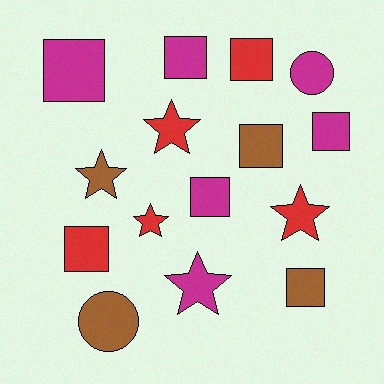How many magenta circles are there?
There is 1 magenta circle.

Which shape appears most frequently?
Square, with 8 objects.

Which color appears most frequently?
Magenta, with 6 objects.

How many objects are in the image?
There are 15 objects.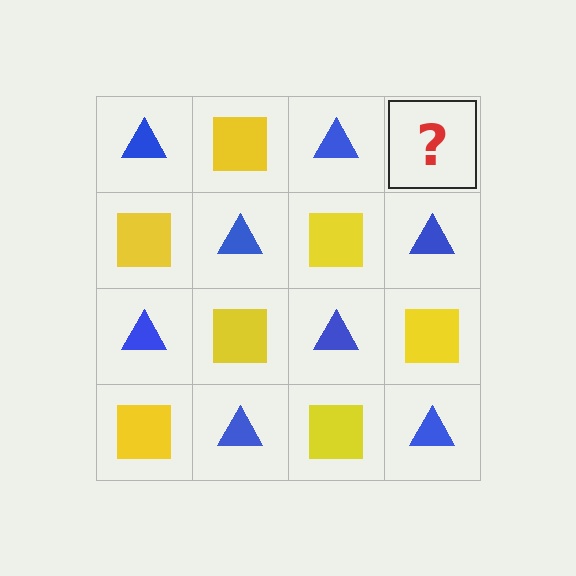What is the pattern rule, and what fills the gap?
The rule is that it alternates blue triangle and yellow square in a checkerboard pattern. The gap should be filled with a yellow square.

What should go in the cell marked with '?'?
The missing cell should contain a yellow square.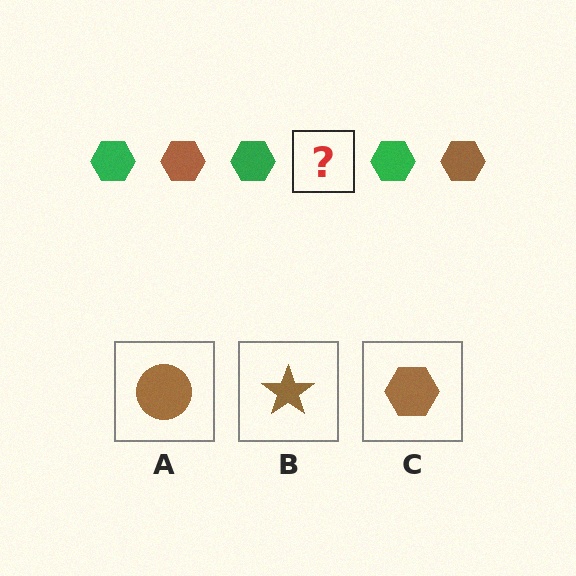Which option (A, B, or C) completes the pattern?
C.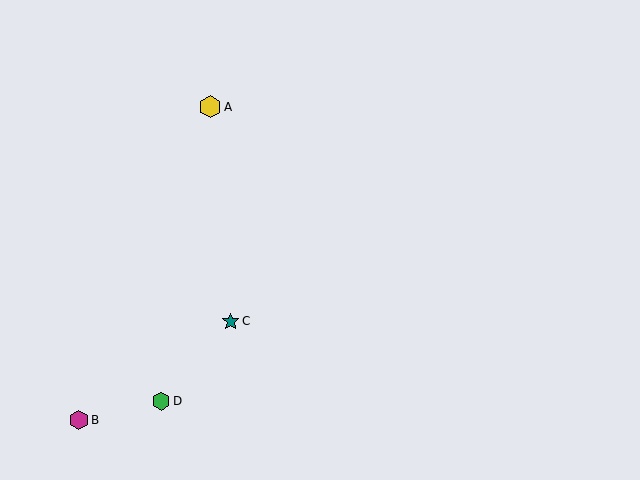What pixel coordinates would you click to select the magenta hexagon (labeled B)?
Click at (79, 420) to select the magenta hexagon B.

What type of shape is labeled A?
Shape A is a yellow hexagon.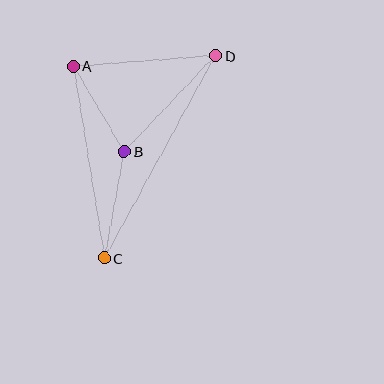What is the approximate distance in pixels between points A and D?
The distance between A and D is approximately 143 pixels.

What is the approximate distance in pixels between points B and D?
The distance between B and D is approximately 132 pixels.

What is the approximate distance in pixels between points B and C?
The distance between B and C is approximately 109 pixels.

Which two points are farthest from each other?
Points C and D are farthest from each other.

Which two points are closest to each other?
Points A and B are closest to each other.